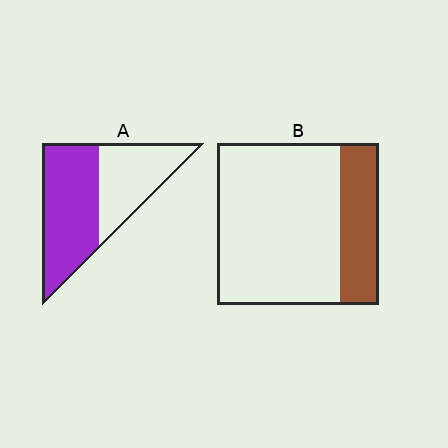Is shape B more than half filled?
No.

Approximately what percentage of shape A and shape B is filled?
A is approximately 60% and B is approximately 25%.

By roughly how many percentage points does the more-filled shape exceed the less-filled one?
By roughly 35 percentage points (A over B).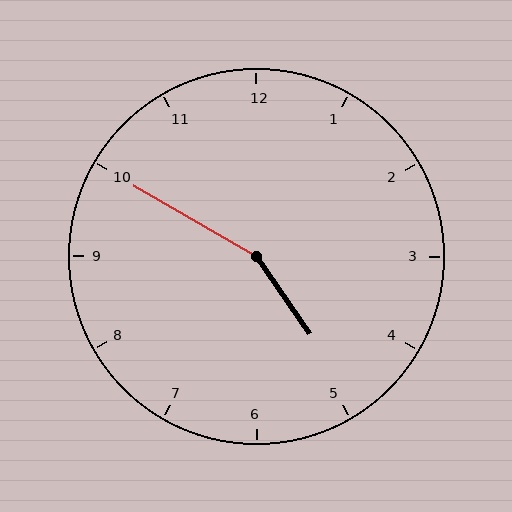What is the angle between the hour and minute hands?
Approximately 155 degrees.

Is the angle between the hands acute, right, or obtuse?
It is obtuse.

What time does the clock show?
4:50.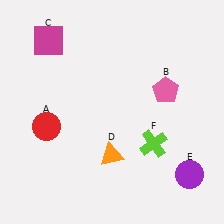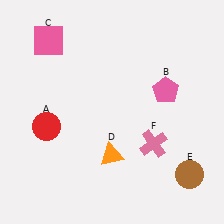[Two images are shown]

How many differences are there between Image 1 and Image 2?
There are 3 differences between the two images.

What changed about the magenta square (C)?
In Image 1, C is magenta. In Image 2, it changed to pink.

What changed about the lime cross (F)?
In Image 1, F is lime. In Image 2, it changed to pink.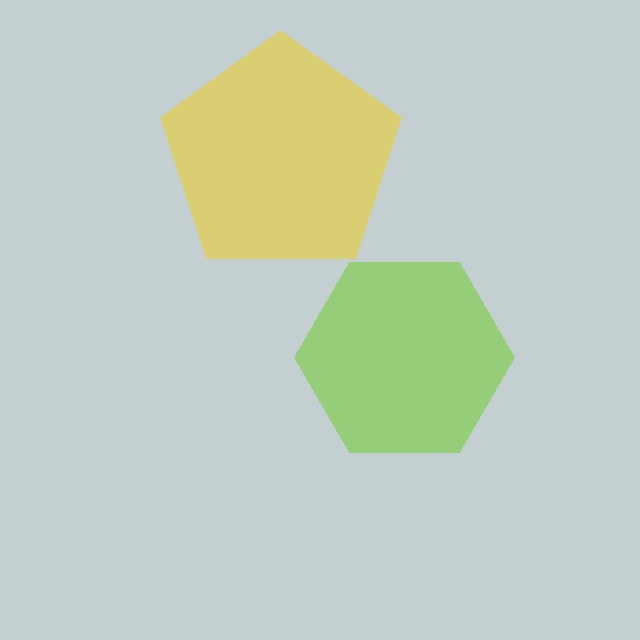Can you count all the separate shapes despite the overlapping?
Yes, there are 2 separate shapes.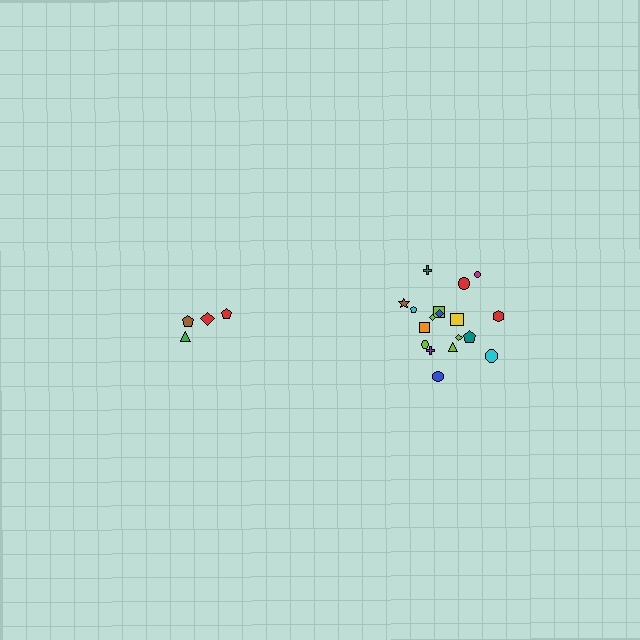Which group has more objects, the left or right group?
The right group.